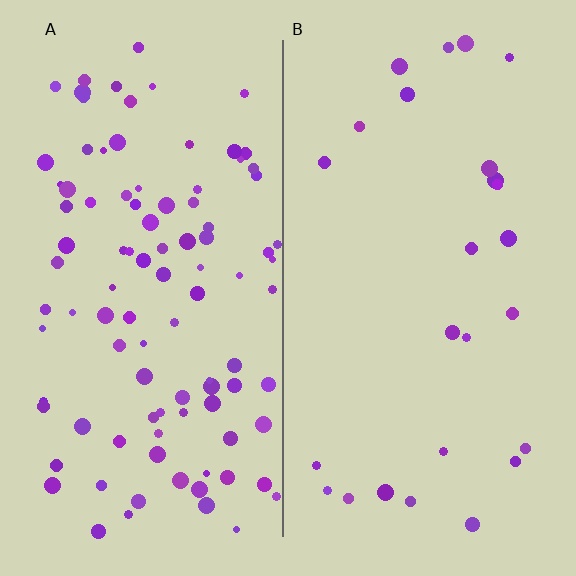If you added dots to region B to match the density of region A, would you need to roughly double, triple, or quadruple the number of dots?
Approximately quadruple.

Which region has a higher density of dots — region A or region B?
A (the left).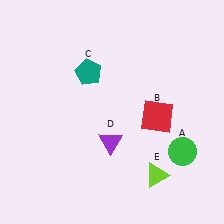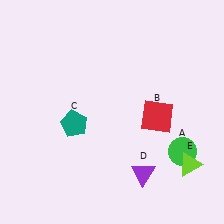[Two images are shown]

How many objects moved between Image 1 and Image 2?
3 objects moved between the two images.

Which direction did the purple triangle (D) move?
The purple triangle (D) moved right.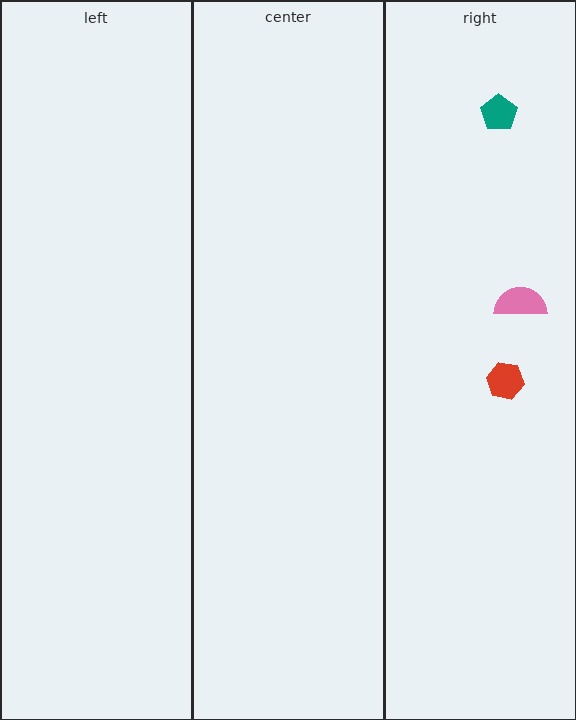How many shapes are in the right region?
3.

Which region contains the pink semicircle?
The right region.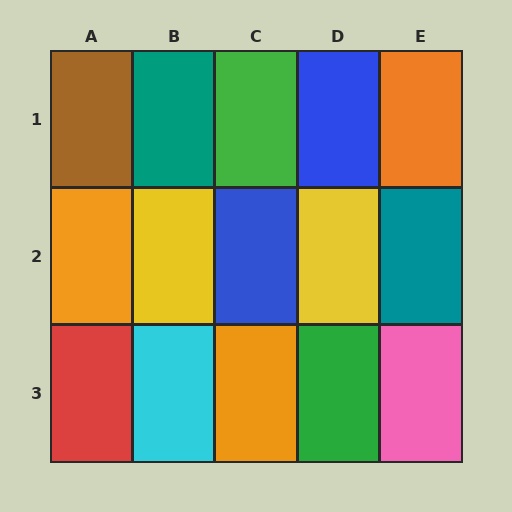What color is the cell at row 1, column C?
Green.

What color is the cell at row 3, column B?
Cyan.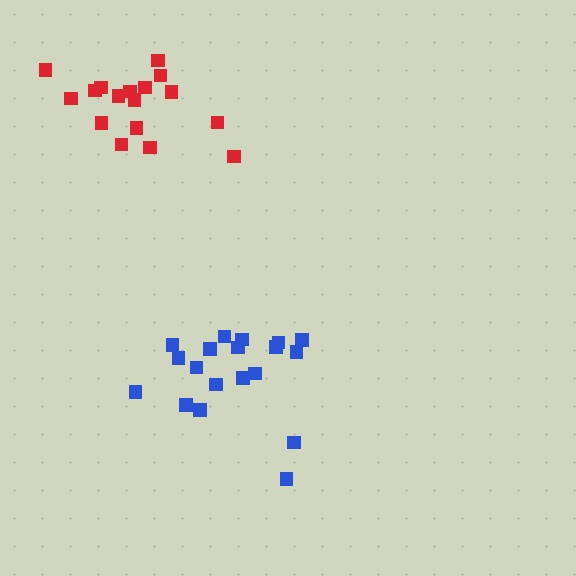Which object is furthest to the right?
The blue cluster is rightmost.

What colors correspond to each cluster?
The clusters are colored: red, blue.